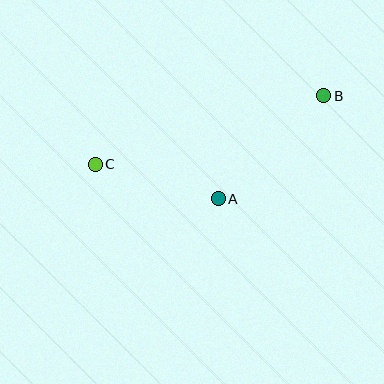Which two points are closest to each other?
Points A and C are closest to each other.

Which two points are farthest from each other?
Points B and C are farthest from each other.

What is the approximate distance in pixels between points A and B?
The distance between A and B is approximately 147 pixels.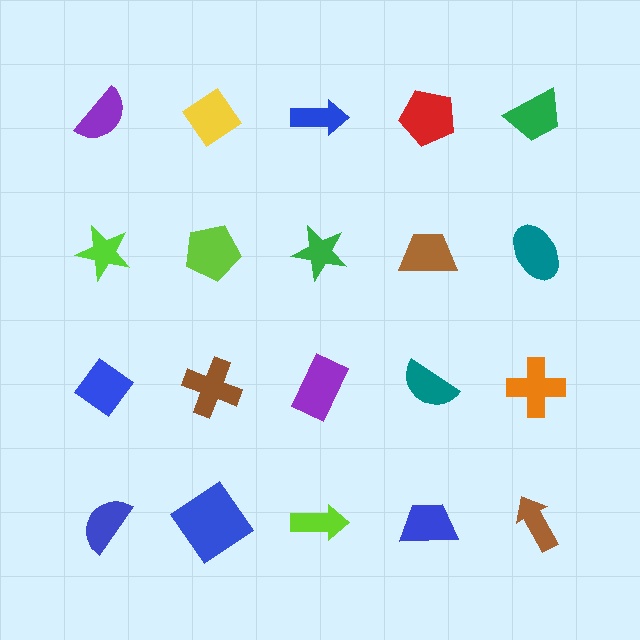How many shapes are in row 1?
5 shapes.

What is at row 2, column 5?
A teal ellipse.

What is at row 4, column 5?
A brown arrow.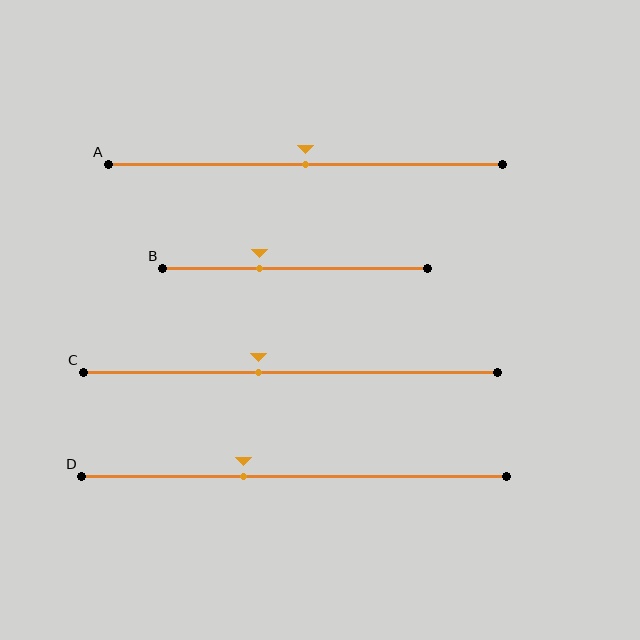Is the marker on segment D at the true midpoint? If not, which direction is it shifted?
No, the marker on segment D is shifted to the left by about 12% of the segment length.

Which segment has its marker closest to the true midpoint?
Segment A has its marker closest to the true midpoint.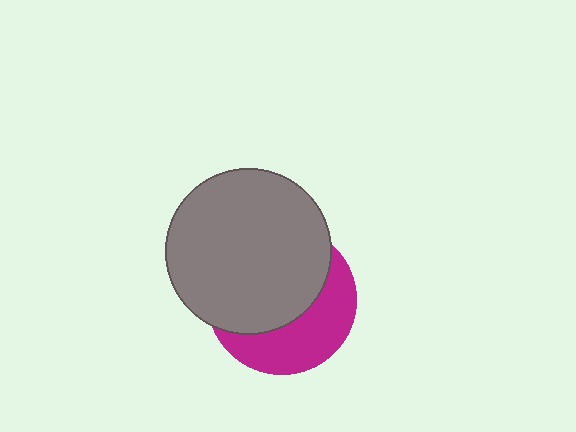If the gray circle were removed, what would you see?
You would see the complete magenta circle.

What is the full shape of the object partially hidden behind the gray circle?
The partially hidden object is a magenta circle.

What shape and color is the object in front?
The object in front is a gray circle.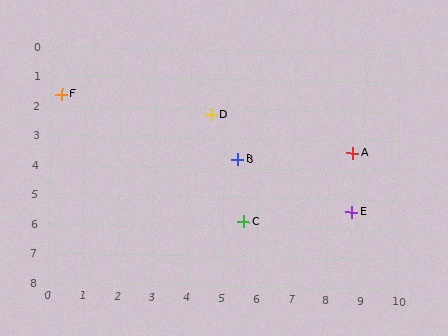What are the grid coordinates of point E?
Point E is at approximately (8.7, 5.4).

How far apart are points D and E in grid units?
Points D and E are about 5.2 grid units apart.